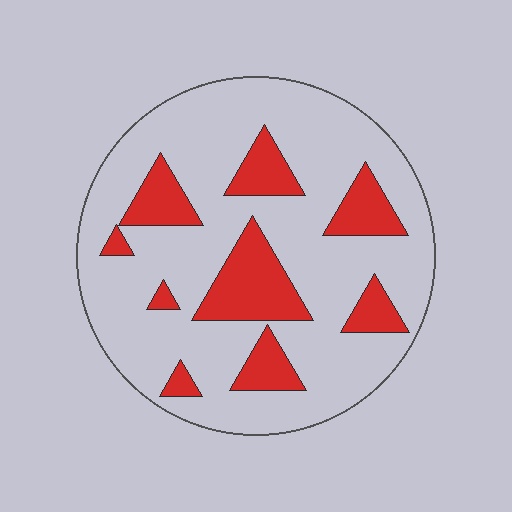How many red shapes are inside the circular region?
9.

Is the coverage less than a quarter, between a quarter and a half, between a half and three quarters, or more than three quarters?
Less than a quarter.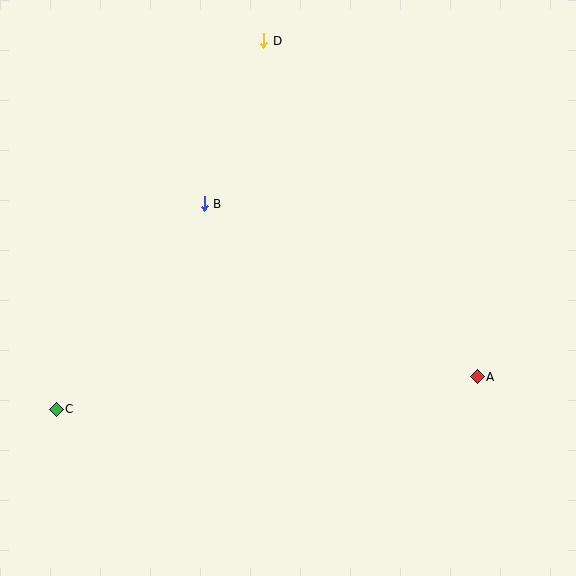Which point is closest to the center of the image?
Point B at (204, 204) is closest to the center.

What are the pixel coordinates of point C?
Point C is at (56, 409).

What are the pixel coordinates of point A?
Point A is at (477, 377).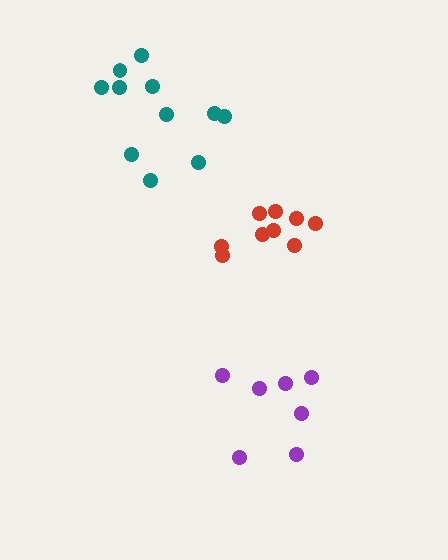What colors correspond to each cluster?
The clusters are colored: red, teal, purple.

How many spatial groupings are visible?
There are 3 spatial groupings.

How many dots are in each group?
Group 1: 9 dots, Group 2: 11 dots, Group 3: 7 dots (27 total).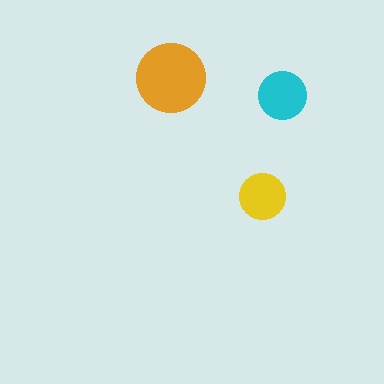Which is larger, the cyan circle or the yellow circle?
The cyan one.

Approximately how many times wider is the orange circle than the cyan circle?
About 1.5 times wider.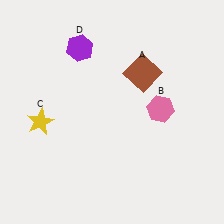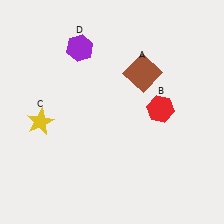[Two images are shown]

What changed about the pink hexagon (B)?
In Image 1, B is pink. In Image 2, it changed to red.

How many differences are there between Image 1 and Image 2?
There is 1 difference between the two images.